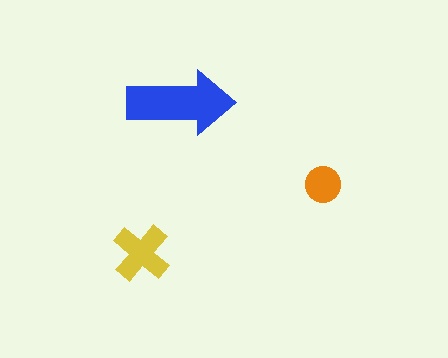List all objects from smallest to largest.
The orange circle, the yellow cross, the blue arrow.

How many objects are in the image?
There are 3 objects in the image.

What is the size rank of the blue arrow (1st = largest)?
1st.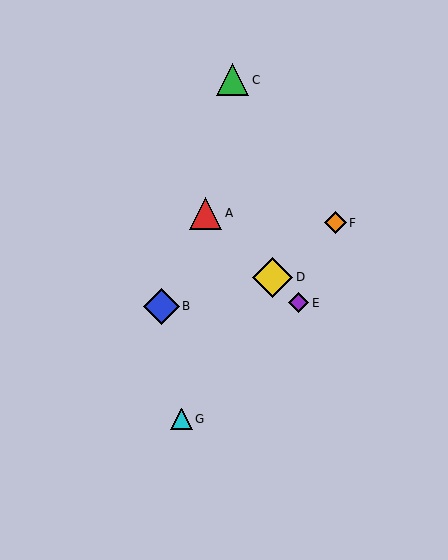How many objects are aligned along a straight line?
3 objects (A, D, E) are aligned along a straight line.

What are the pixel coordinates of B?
Object B is at (161, 306).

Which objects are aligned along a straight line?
Objects A, D, E are aligned along a straight line.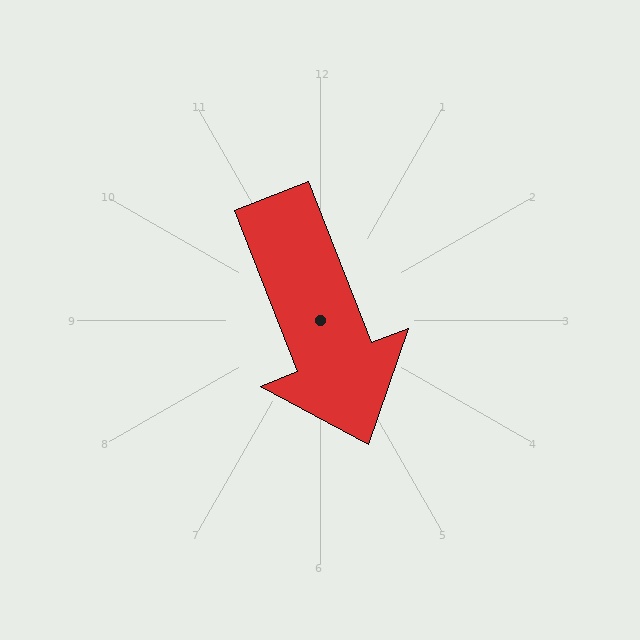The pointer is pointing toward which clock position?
Roughly 5 o'clock.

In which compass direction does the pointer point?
South.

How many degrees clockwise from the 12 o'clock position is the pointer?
Approximately 159 degrees.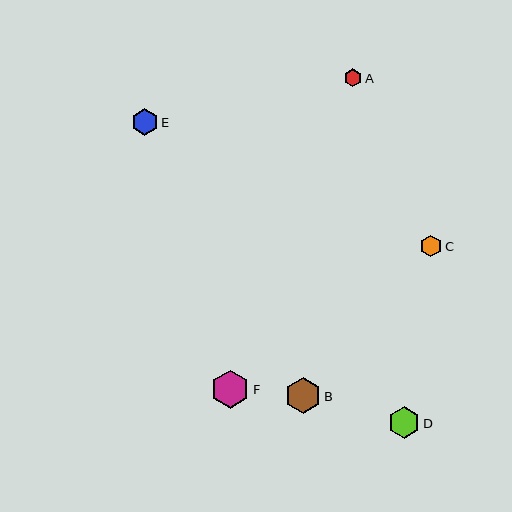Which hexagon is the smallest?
Hexagon A is the smallest with a size of approximately 18 pixels.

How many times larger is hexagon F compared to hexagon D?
Hexagon F is approximately 1.2 times the size of hexagon D.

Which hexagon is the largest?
Hexagon F is the largest with a size of approximately 38 pixels.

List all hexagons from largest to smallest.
From largest to smallest: F, B, D, E, C, A.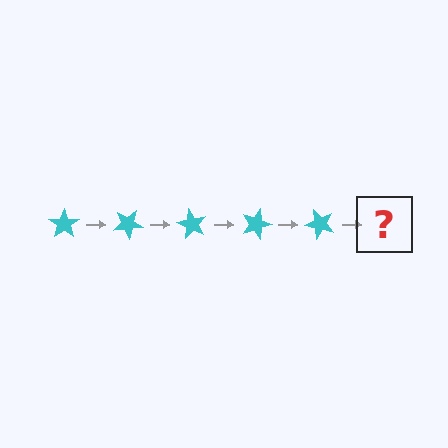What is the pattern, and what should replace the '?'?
The pattern is that the star rotates 30 degrees each step. The '?' should be a cyan star rotated 150 degrees.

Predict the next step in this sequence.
The next step is a cyan star rotated 150 degrees.